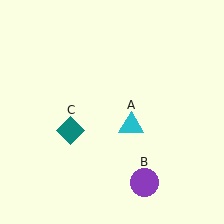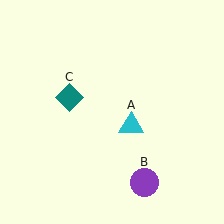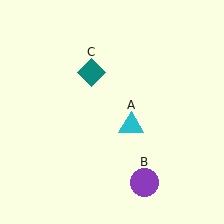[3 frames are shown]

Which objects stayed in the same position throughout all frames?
Cyan triangle (object A) and purple circle (object B) remained stationary.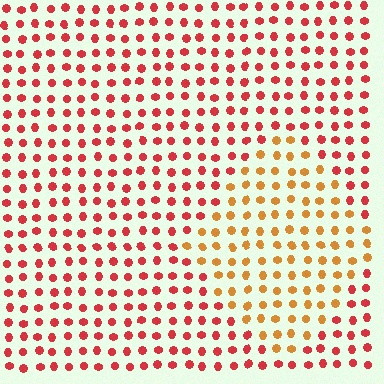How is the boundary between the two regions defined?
The boundary is defined purely by a slight shift in hue (about 37 degrees). Spacing, size, and orientation are identical on both sides.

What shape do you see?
I see a diamond.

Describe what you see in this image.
The image is filled with small red elements in a uniform arrangement. A diamond-shaped region is visible where the elements are tinted to a slightly different hue, forming a subtle color boundary.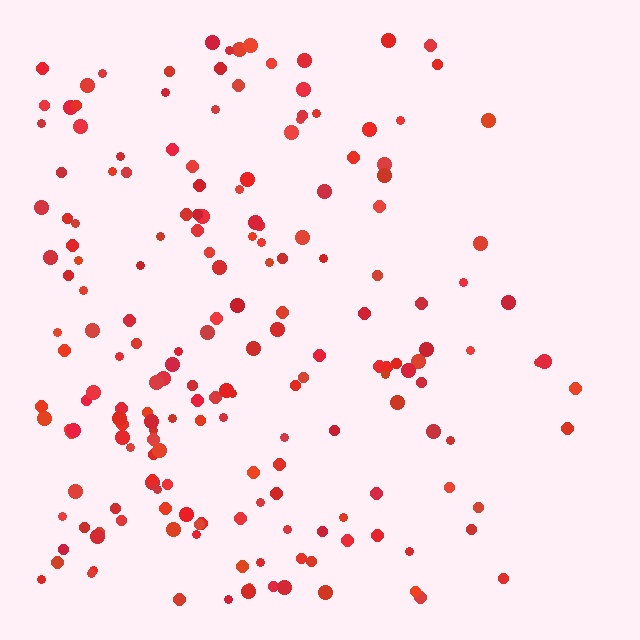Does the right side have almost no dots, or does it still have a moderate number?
Still a moderate number, just noticeably fewer than the left.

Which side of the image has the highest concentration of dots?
The left.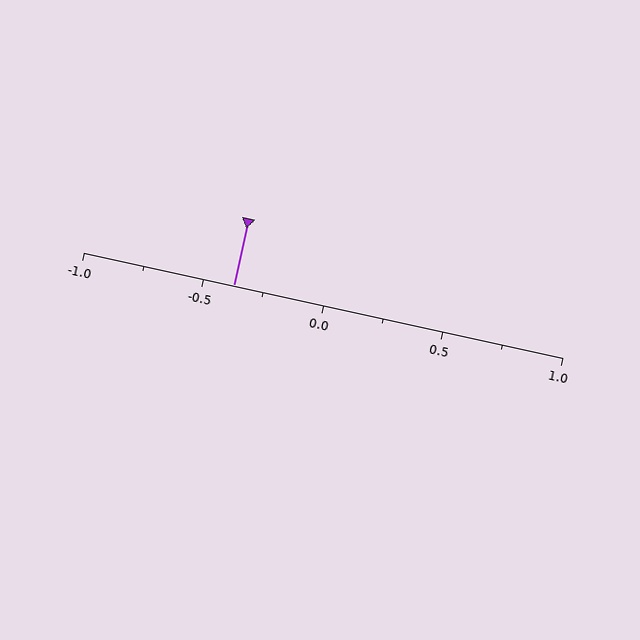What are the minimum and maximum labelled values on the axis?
The axis runs from -1.0 to 1.0.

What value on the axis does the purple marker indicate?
The marker indicates approximately -0.38.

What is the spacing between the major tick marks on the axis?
The major ticks are spaced 0.5 apart.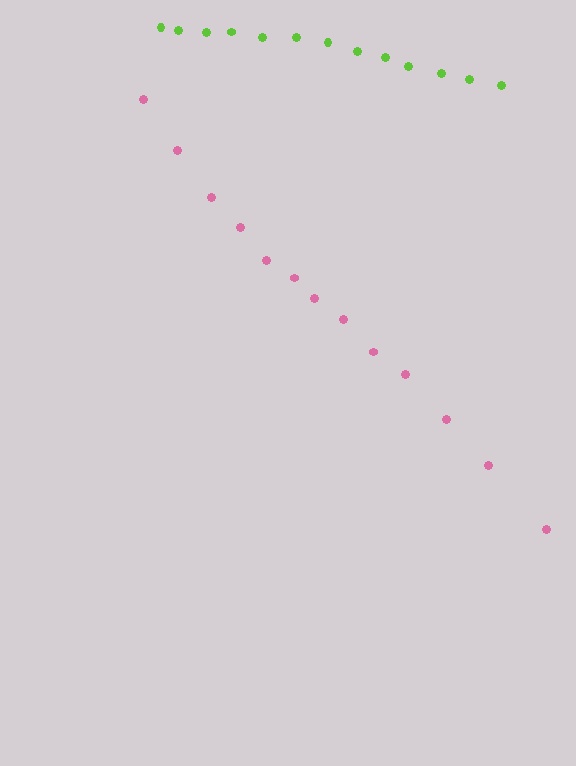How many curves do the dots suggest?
There are 2 distinct paths.